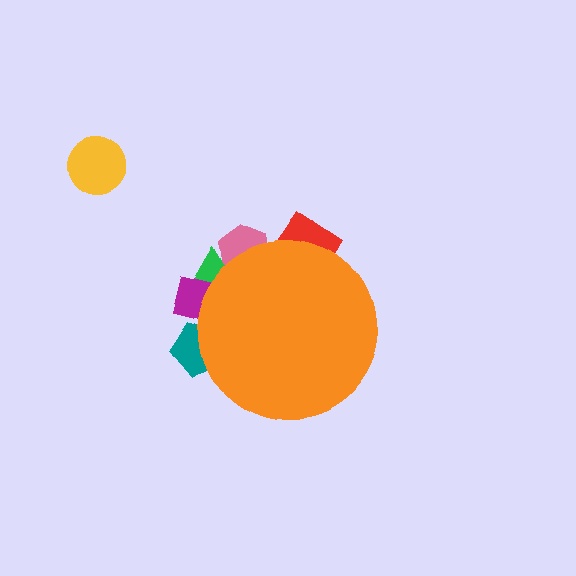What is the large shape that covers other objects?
An orange circle.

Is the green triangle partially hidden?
Yes, the green triangle is partially hidden behind the orange circle.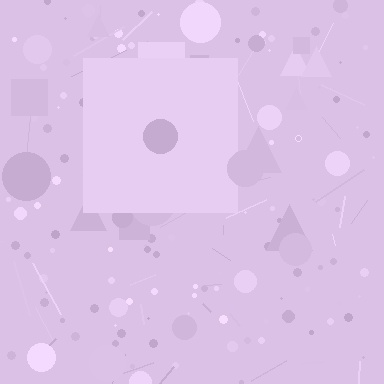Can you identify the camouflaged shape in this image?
The camouflaged shape is a square.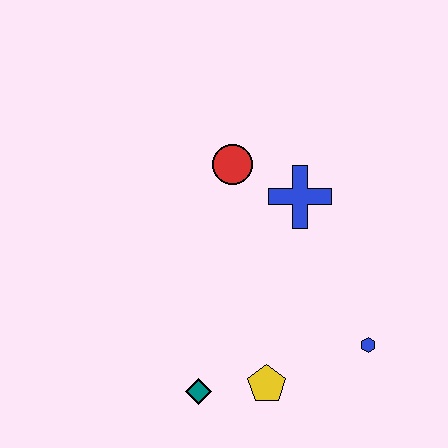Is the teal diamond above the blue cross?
No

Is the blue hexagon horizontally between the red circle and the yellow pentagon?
No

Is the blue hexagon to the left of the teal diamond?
No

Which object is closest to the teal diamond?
The yellow pentagon is closest to the teal diamond.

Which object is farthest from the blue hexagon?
The red circle is farthest from the blue hexagon.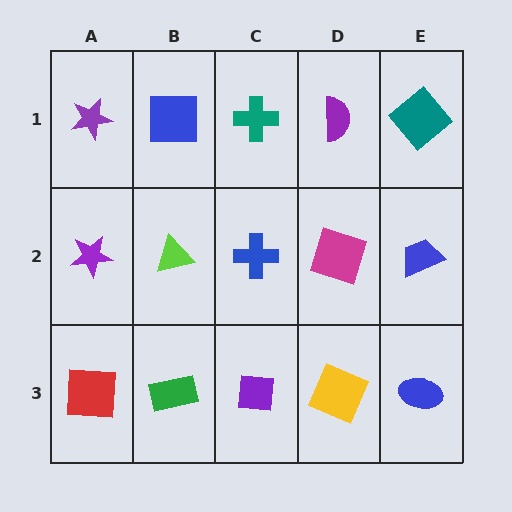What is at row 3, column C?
A purple square.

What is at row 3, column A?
A red square.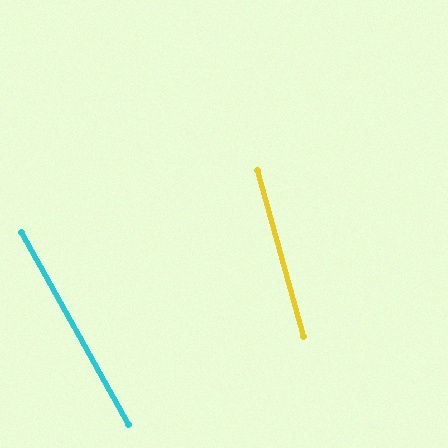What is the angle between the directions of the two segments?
Approximately 14 degrees.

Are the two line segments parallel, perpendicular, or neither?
Neither parallel nor perpendicular — they differ by about 14°.